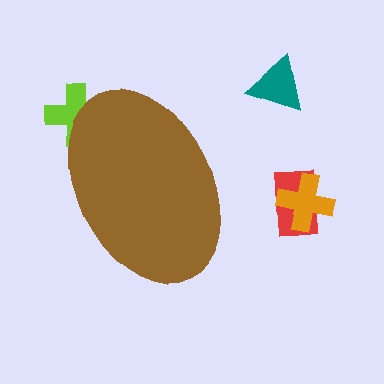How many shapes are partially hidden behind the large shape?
1 shape is partially hidden.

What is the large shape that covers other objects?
A brown ellipse.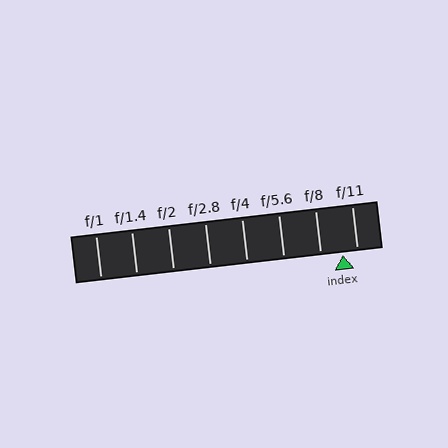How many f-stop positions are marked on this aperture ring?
There are 8 f-stop positions marked.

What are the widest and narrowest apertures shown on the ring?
The widest aperture shown is f/1 and the narrowest is f/11.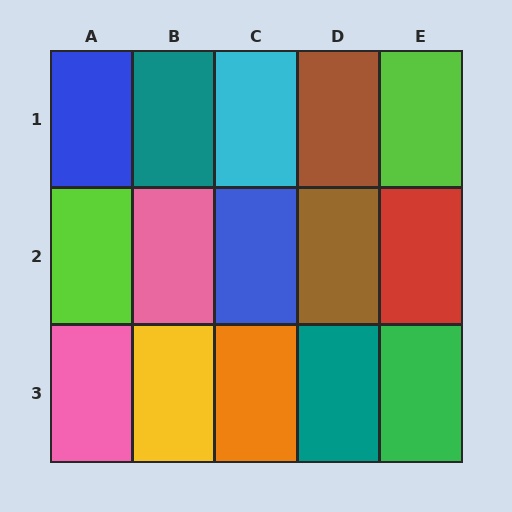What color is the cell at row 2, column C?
Blue.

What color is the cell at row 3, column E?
Green.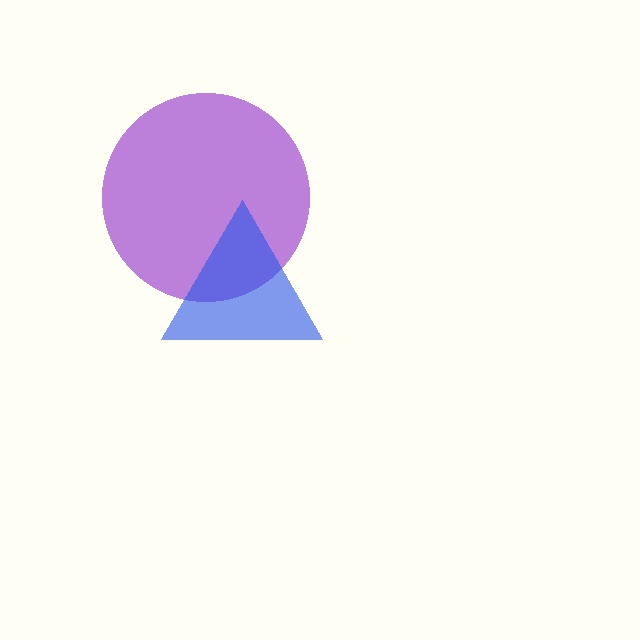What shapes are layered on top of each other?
The layered shapes are: a purple circle, a blue triangle.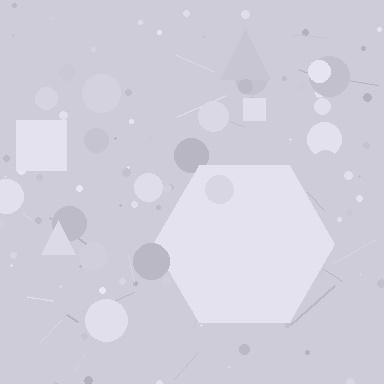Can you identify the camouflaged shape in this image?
The camouflaged shape is a hexagon.